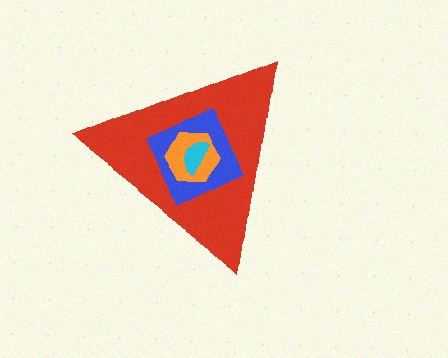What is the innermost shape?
The cyan semicircle.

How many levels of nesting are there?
4.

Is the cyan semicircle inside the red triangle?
Yes.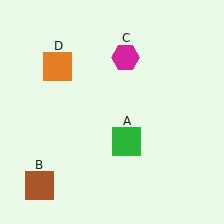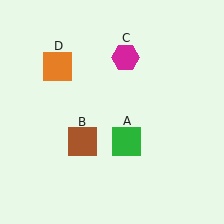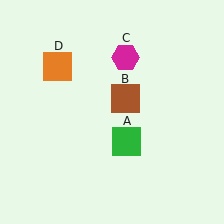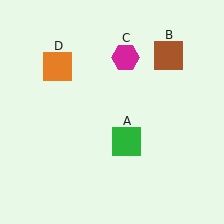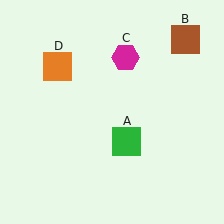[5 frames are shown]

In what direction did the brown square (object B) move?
The brown square (object B) moved up and to the right.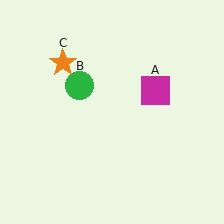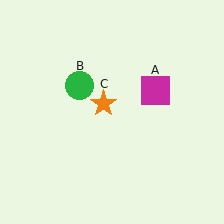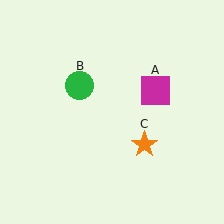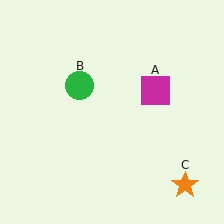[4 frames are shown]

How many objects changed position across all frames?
1 object changed position: orange star (object C).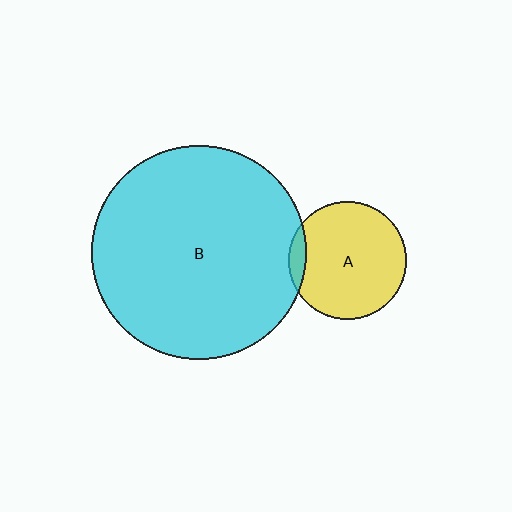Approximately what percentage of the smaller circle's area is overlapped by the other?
Approximately 10%.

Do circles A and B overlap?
Yes.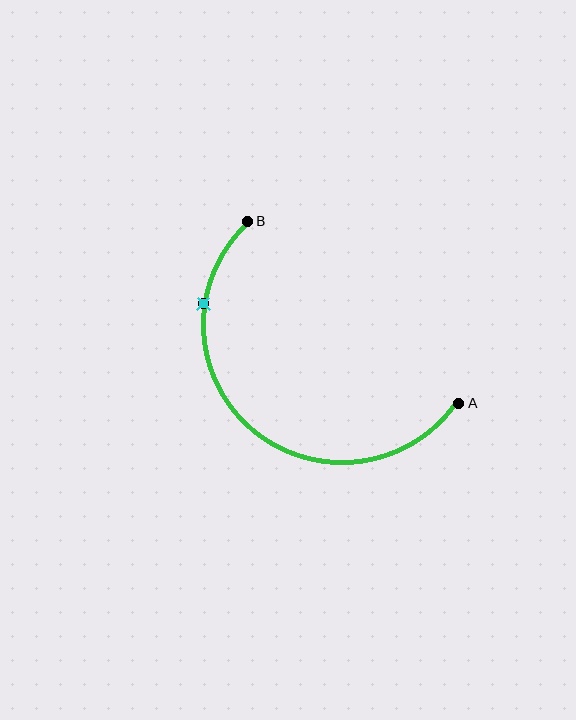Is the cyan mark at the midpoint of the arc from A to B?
No. The cyan mark lies on the arc but is closer to endpoint B. The arc midpoint would be at the point on the curve equidistant along the arc from both A and B.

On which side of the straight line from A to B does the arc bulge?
The arc bulges below and to the left of the straight line connecting A and B.